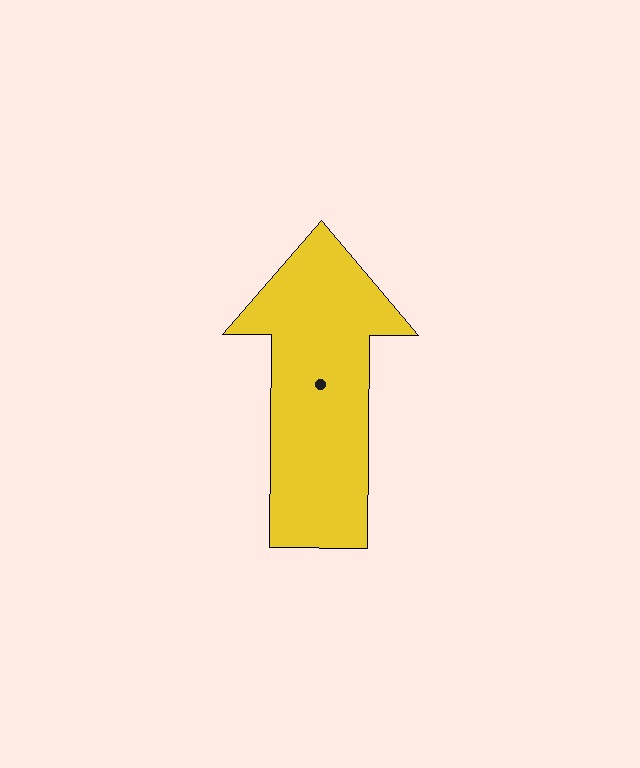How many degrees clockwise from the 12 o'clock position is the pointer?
Approximately 0 degrees.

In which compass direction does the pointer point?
North.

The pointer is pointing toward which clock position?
Roughly 12 o'clock.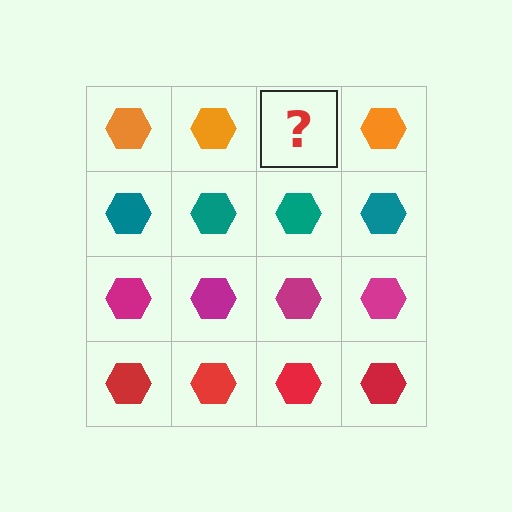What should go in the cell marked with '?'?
The missing cell should contain an orange hexagon.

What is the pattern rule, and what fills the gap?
The rule is that each row has a consistent color. The gap should be filled with an orange hexagon.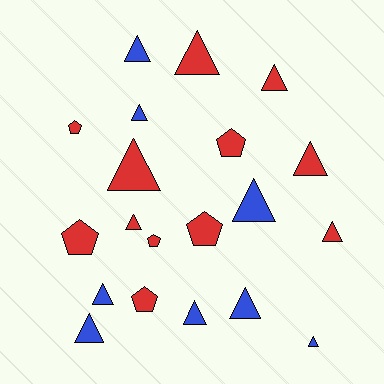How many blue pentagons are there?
There are no blue pentagons.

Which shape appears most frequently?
Triangle, with 14 objects.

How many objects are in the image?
There are 20 objects.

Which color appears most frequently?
Red, with 12 objects.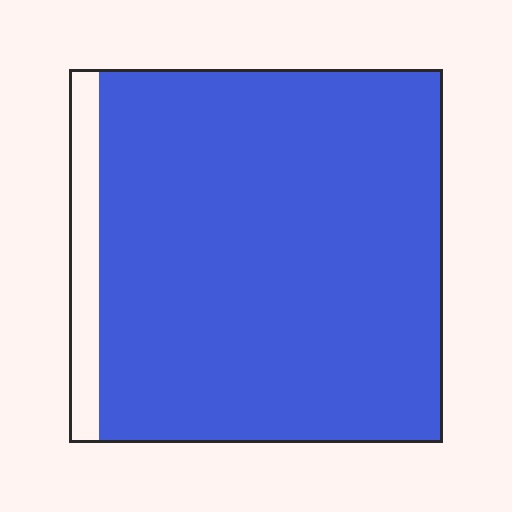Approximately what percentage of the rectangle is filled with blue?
Approximately 90%.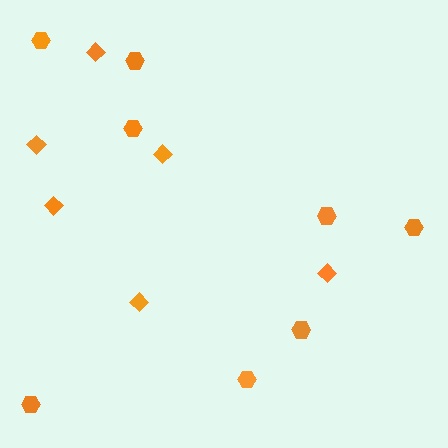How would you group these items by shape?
There are 2 groups: one group of hexagons (8) and one group of diamonds (6).